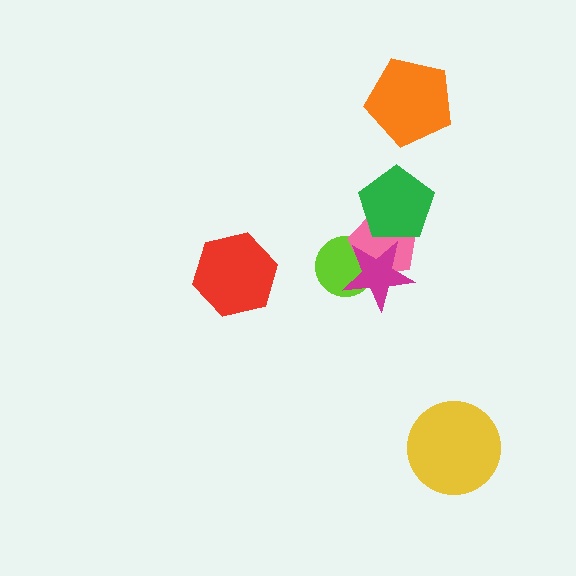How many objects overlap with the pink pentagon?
3 objects overlap with the pink pentagon.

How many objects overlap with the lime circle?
2 objects overlap with the lime circle.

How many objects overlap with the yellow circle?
0 objects overlap with the yellow circle.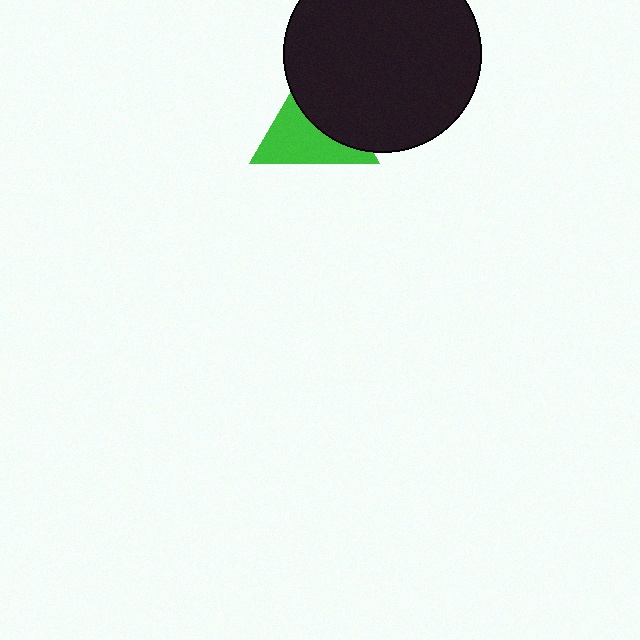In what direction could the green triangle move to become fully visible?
The green triangle could move toward the lower-left. That would shift it out from behind the black circle entirely.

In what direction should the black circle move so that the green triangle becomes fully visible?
The black circle should move toward the upper-right. That is the shortest direction to clear the overlap and leave the green triangle fully visible.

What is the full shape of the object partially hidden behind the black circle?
The partially hidden object is a green triangle.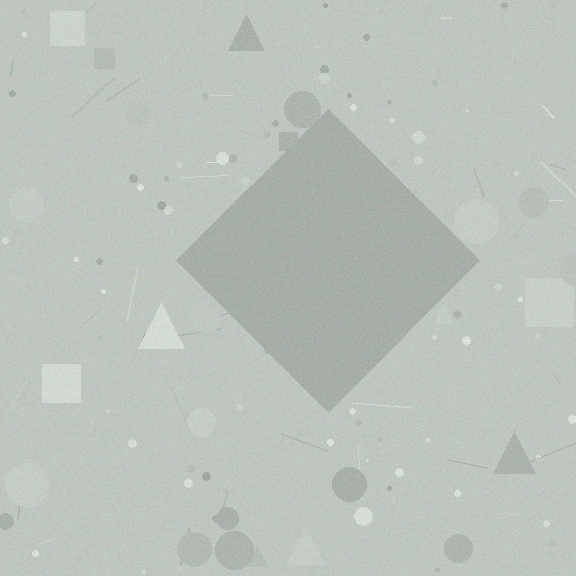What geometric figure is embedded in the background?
A diamond is embedded in the background.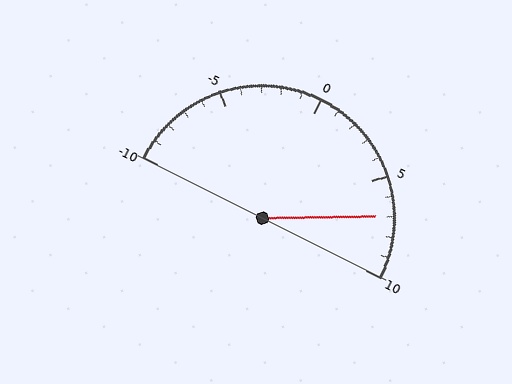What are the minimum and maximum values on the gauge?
The gauge ranges from -10 to 10.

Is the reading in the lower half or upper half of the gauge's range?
The reading is in the upper half of the range (-10 to 10).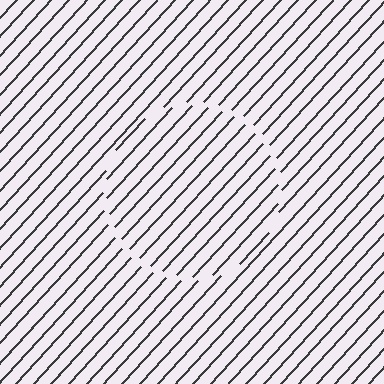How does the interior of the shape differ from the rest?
The interior of the shape contains the same grating, shifted by half a period — the contour is defined by the phase discontinuity where line-ends from the inner and outer gratings abut.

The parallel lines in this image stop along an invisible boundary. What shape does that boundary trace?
An illusory circle. The interior of the shape contains the same grating, shifted by half a period — the contour is defined by the phase discontinuity where line-ends from the inner and outer gratings abut.